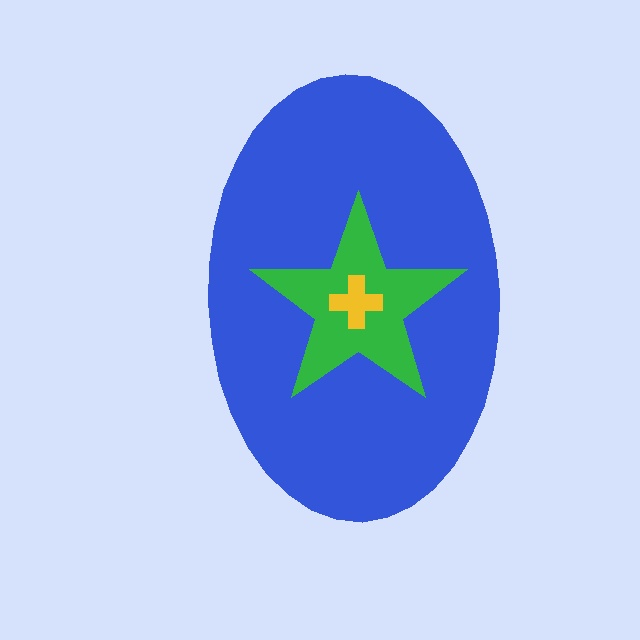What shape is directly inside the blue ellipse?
The green star.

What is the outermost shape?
The blue ellipse.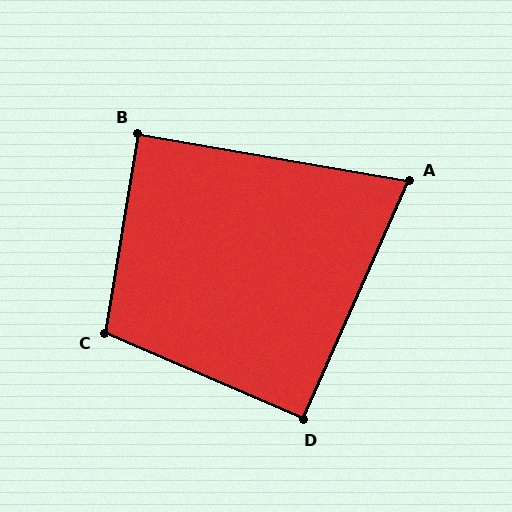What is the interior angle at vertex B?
Approximately 90 degrees (approximately right).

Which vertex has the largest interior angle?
C, at approximately 104 degrees.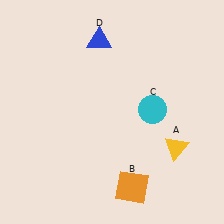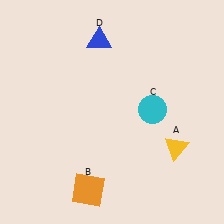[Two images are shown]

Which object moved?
The orange square (B) moved left.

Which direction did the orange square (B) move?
The orange square (B) moved left.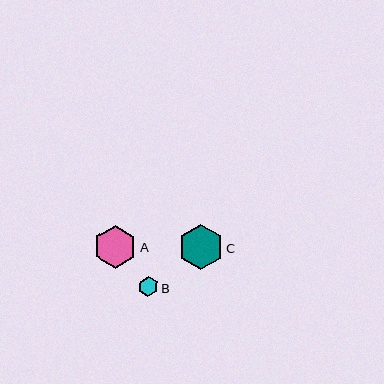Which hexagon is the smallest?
Hexagon B is the smallest with a size of approximately 20 pixels.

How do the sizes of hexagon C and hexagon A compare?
Hexagon C and hexagon A are approximately the same size.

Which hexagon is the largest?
Hexagon C is the largest with a size of approximately 45 pixels.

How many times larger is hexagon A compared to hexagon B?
Hexagon A is approximately 2.1 times the size of hexagon B.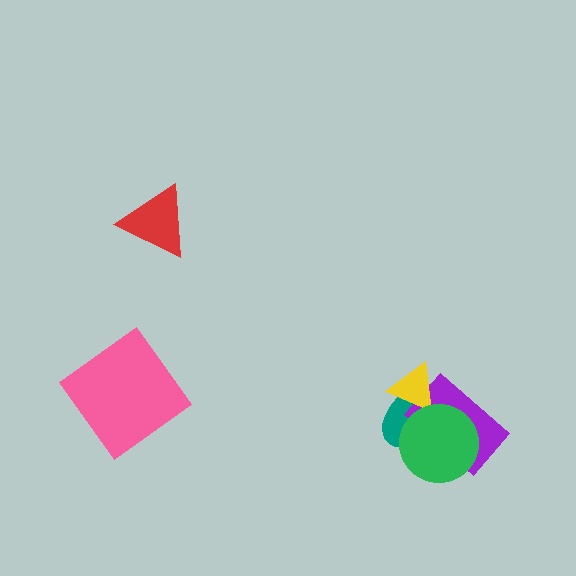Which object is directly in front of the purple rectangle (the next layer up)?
The yellow triangle is directly in front of the purple rectangle.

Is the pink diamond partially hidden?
No, no other shape covers it.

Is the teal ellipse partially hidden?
Yes, it is partially covered by another shape.